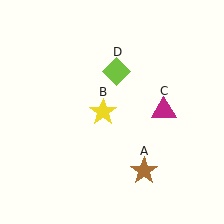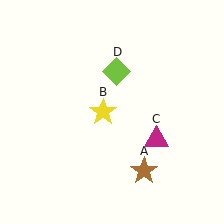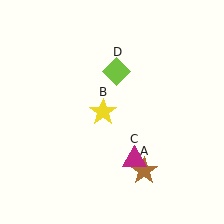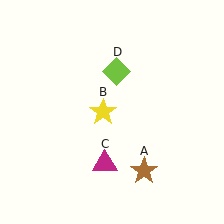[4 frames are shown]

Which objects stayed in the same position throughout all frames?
Brown star (object A) and yellow star (object B) and lime diamond (object D) remained stationary.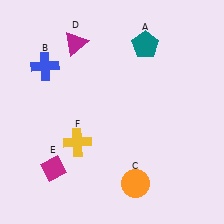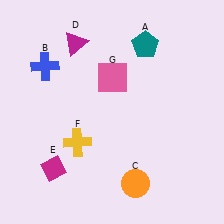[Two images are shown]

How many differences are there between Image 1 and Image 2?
There is 1 difference between the two images.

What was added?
A pink square (G) was added in Image 2.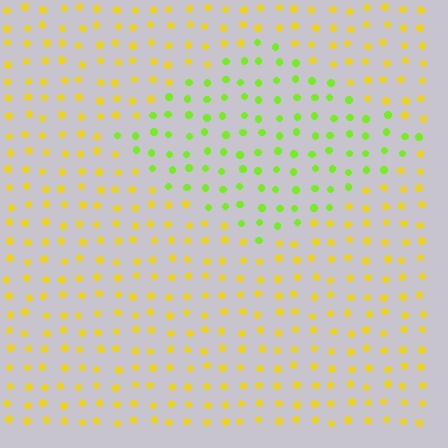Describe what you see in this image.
The image is filled with small yellow elements in a uniform arrangement. A diamond-shaped region is visible where the elements are tinted to a slightly different hue, forming a subtle color boundary.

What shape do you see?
I see a diamond.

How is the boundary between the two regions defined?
The boundary is defined purely by a slight shift in hue (about 43 degrees). Spacing, size, and orientation are identical on both sides.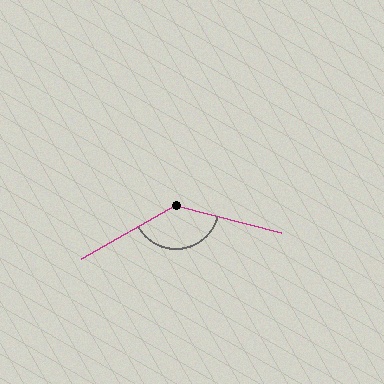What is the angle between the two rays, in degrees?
Approximately 136 degrees.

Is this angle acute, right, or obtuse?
It is obtuse.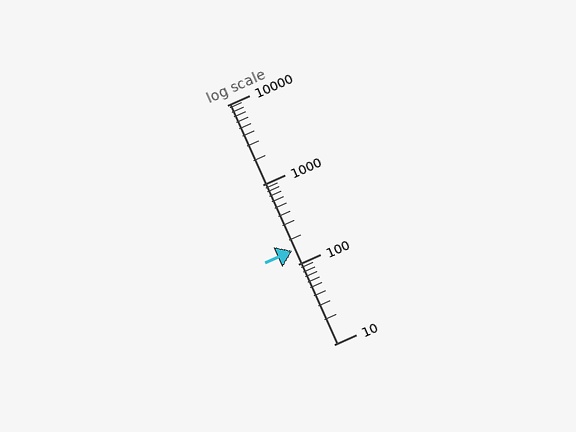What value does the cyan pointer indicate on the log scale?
The pointer indicates approximately 150.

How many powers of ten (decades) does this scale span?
The scale spans 3 decades, from 10 to 10000.